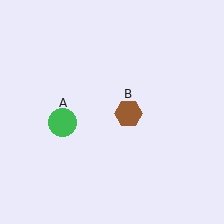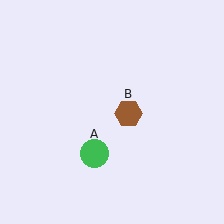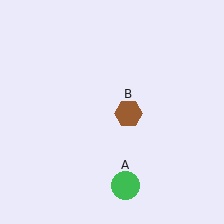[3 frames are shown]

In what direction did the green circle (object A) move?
The green circle (object A) moved down and to the right.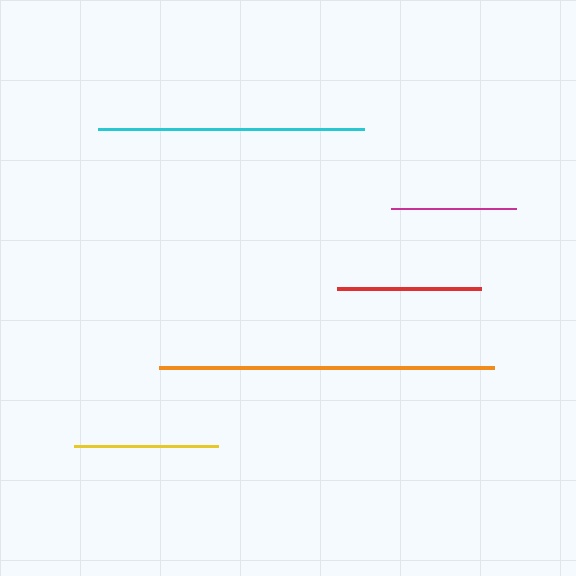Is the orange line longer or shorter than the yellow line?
The orange line is longer than the yellow line.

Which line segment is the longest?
The orange line is the longest at approximately 334 pixels.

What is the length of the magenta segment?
The magenta segment is approximately 125 pixels long.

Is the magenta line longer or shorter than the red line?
The red line is longer than the magenta line.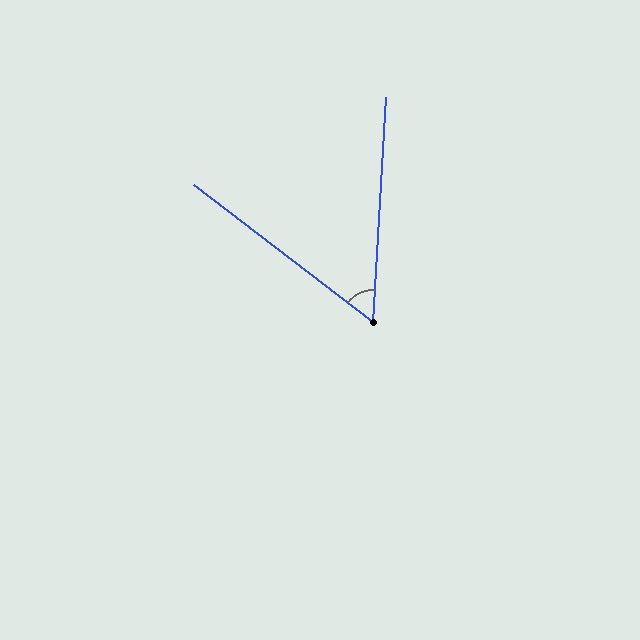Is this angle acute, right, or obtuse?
It is acute.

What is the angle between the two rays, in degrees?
Approximately 56 degrees.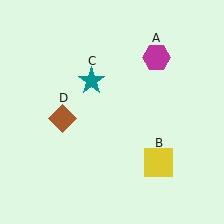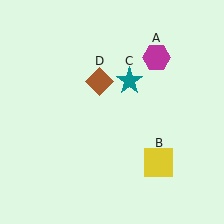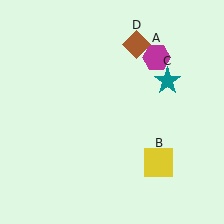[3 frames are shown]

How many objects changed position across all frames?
2 objects changed position: teal star (object C), brown diamond (object D).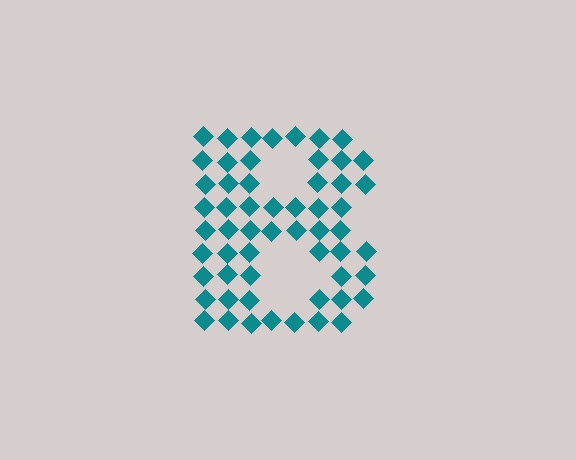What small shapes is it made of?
It is made of small diamonds.